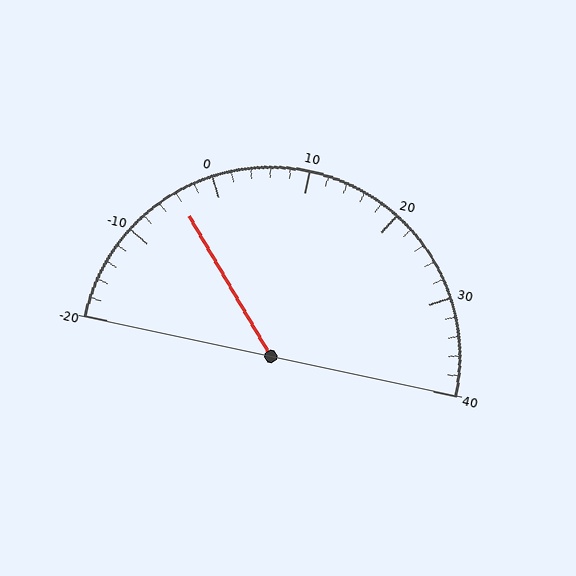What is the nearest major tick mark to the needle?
The nearest major tick mark is 0.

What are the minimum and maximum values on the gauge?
The gauge ranges from -20 to 40.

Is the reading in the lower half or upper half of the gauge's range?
The reading is in the lower half of the range (-20 to 40).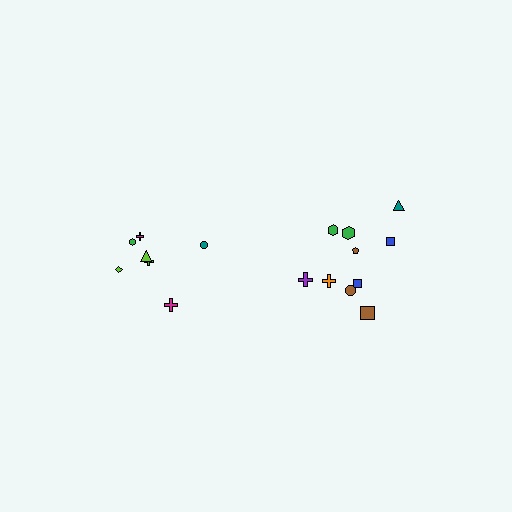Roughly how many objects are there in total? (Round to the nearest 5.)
Roughly 15 objects in total.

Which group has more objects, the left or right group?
The right group.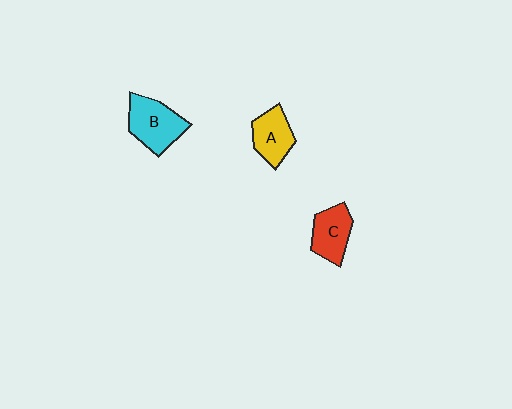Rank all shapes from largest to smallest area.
From largest to smallest: B (cyan), C (red), A (yellow).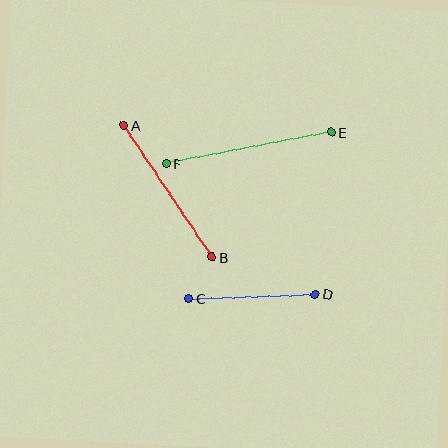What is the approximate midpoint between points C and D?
The midpoint is at approximately (252, 296) pixels.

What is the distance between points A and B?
The distance is approximately 158 pixels.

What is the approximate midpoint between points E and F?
The midpoint is at approximately (249, 148) pixels.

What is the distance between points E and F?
The distance is approximately 168 pixels.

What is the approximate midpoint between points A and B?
The midpoint is at approximately (168, 191) pixels.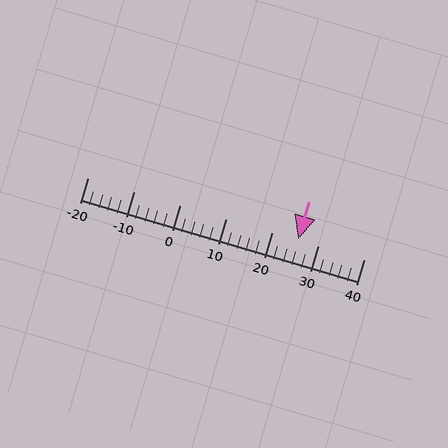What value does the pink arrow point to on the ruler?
The pink arrow points to approximately 26.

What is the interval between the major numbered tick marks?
The major tick marks are spaced 10 units apart.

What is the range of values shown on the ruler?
The ruler shows values from -20 to 40.